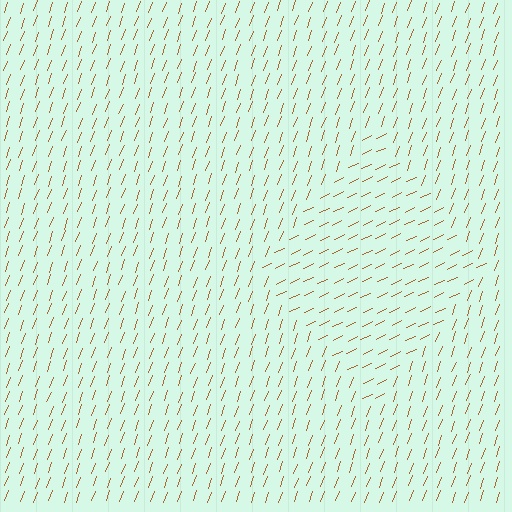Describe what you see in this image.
The image is filled with small brown line segments. A diamond region in the image has lines oriented differently from the surrounding lines, creating a visible texture boundary.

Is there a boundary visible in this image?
Yes, there is a texture boundary formed by a change in line orientation.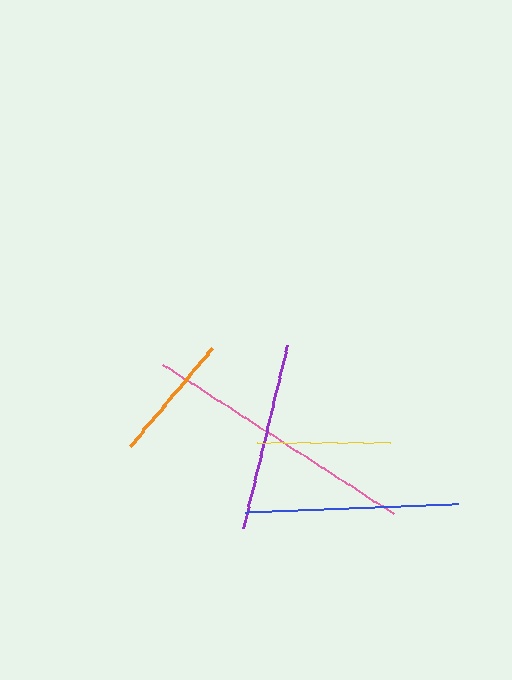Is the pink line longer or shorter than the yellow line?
The pink line is longer than the yellow line.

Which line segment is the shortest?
The orange line is the shortest at approximately 128 pixels.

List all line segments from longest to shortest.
From longest to shortest: pink, blue, purple, yellow, orange.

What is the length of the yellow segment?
The yellow segment is approximately 133 pixels long.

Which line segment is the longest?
The pink line is the longest at approximately 275 pixels.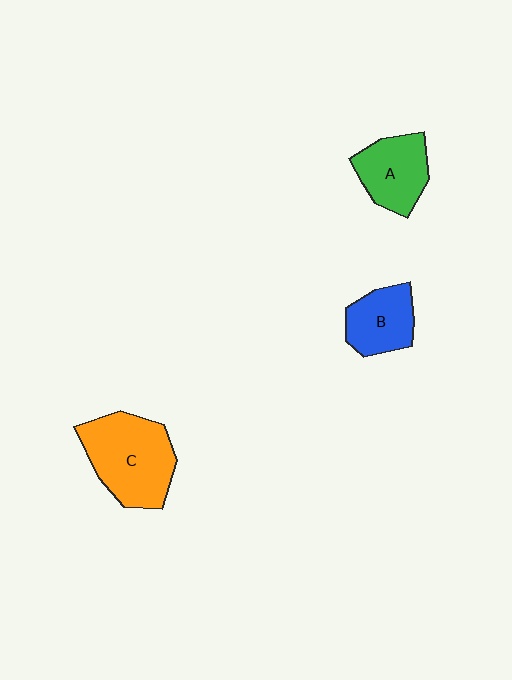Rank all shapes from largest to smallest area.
From largest to smallest: C (orange), A (green), B (blue).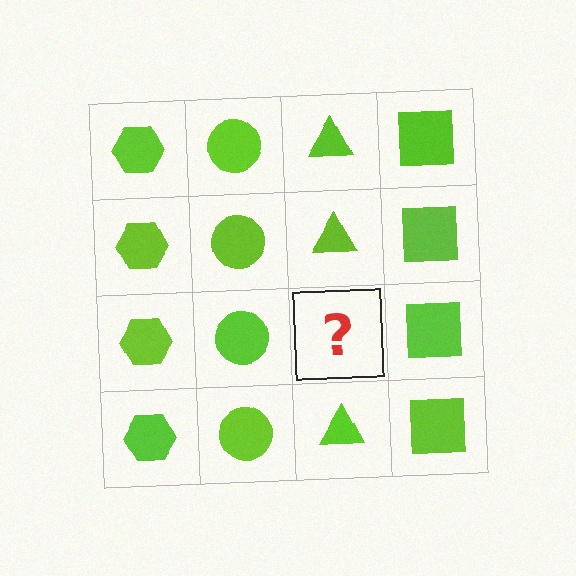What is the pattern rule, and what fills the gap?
The rule is that each column has a consistent shape. The gap should be filled with a lime triangle.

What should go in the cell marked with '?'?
The missing cell should contain a lime triangle.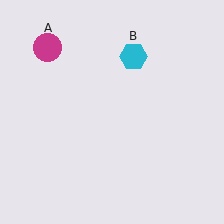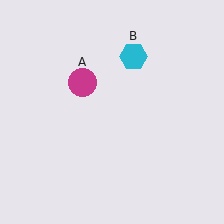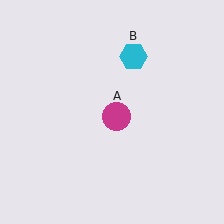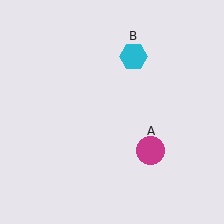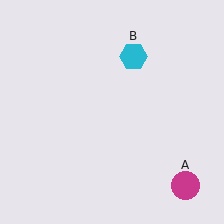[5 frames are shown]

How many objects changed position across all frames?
1 object changed position: magenta circle (object A).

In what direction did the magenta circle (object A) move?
The magenta circle (object A) moved down and to the right.